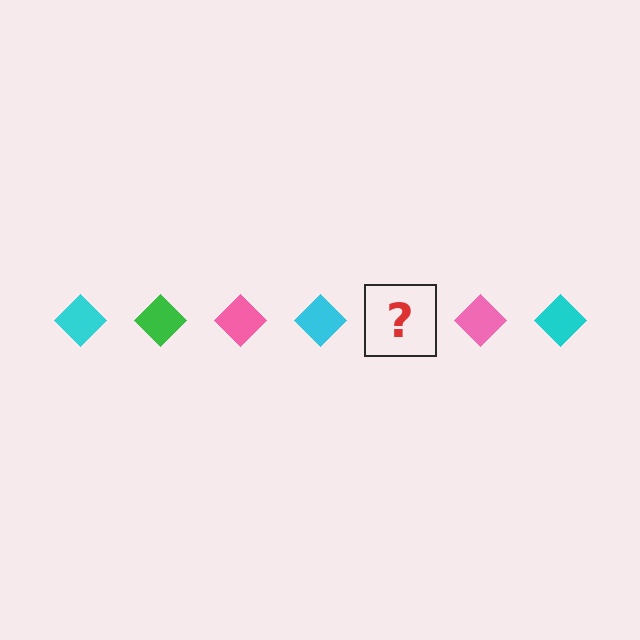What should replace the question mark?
The question mark should be replaced with a green diamond.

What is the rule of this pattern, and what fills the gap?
The rule is that the pattern cycles through cyan, green, pink diamonds. The gap should be filled with a green diamond.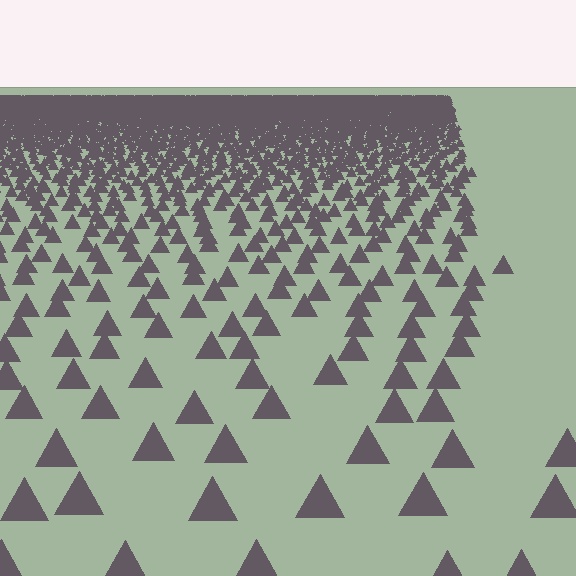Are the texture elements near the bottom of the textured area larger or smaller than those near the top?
Larger. Near the bottom, elements are closer to the viewer and appear at a bigger on-screen size.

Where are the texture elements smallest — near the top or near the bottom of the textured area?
Near the top.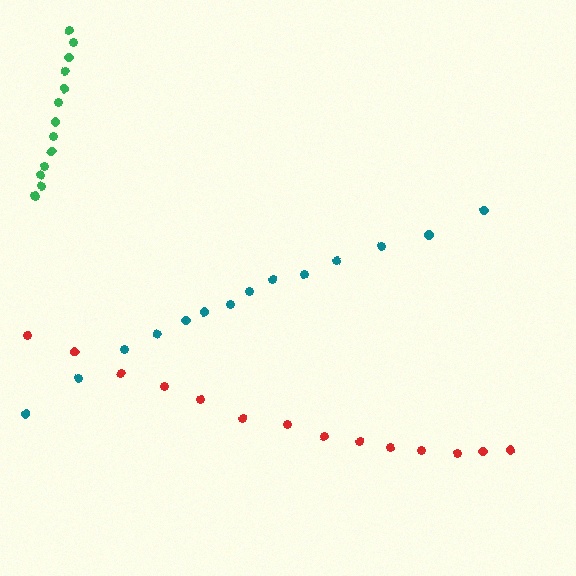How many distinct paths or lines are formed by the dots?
There are 3 distinct paths.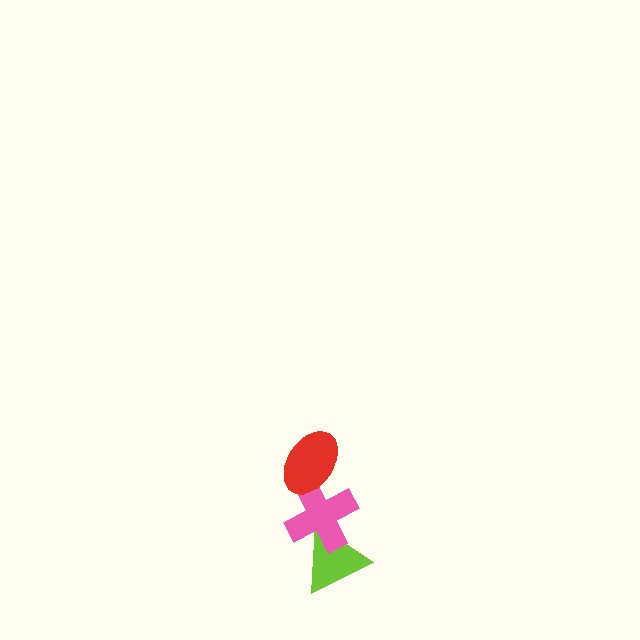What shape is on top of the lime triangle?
The pink cross is on top of the lime triangle.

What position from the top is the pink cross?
The pink cross is 2nd from the top.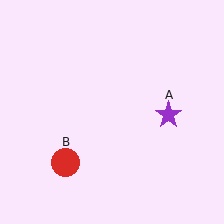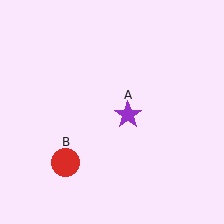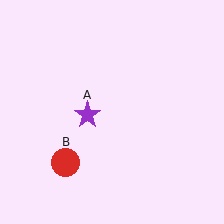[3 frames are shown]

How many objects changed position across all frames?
1 object changed position: purple star (object A).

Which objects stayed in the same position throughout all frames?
Red circle (object B) remained stationary.